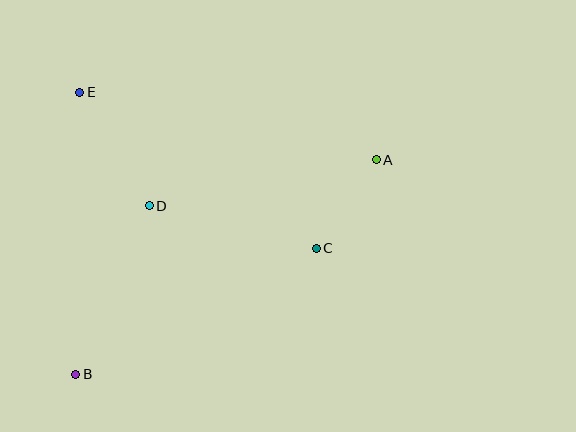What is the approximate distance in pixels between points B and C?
The distance between B and C is approximately 272 pixels.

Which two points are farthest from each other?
Points A and B are farthest from each other.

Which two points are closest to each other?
Points A and C are closest to each other.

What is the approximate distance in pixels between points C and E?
The distance between C and E is approximately 284 pixels.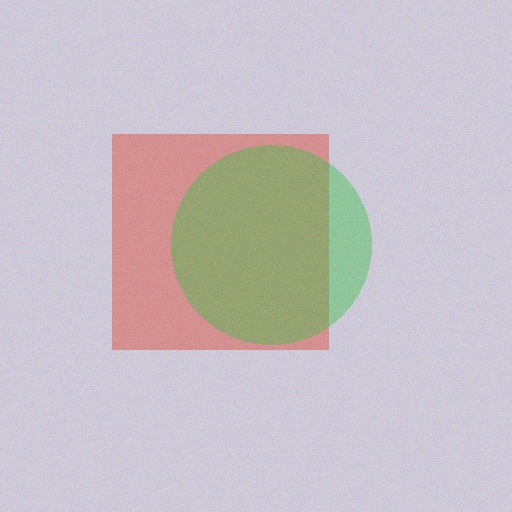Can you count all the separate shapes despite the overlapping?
Yes, there are 2 separate shapes.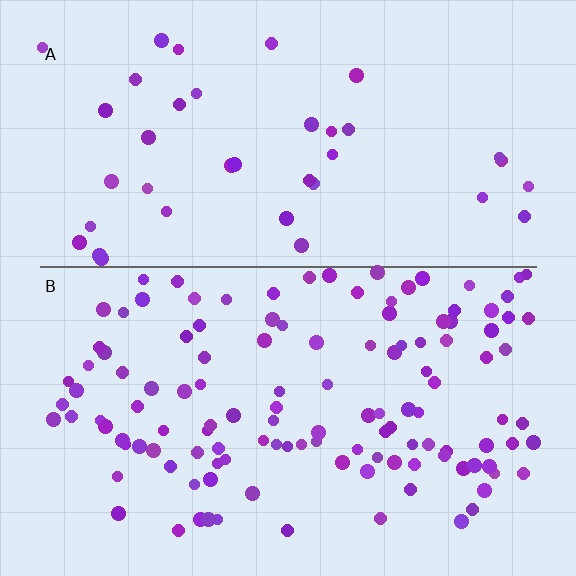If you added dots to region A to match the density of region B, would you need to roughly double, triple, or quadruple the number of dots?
Approximately triple.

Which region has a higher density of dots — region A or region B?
B (the bottom).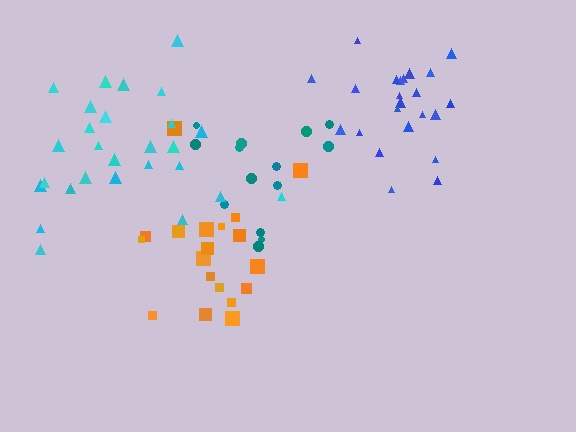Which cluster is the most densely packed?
Blue.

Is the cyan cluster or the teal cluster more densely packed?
Cyan.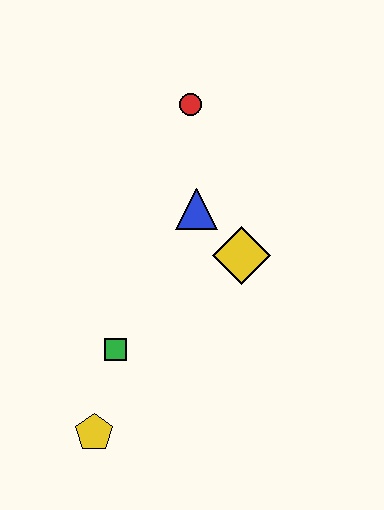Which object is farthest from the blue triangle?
The yellow pentagon is farthest from the blue triangle.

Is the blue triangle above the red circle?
No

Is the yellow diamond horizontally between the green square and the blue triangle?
No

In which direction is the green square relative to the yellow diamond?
The green square is to the left of the yellow diamond.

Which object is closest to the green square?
The yellow pentagon is closest to the green square.